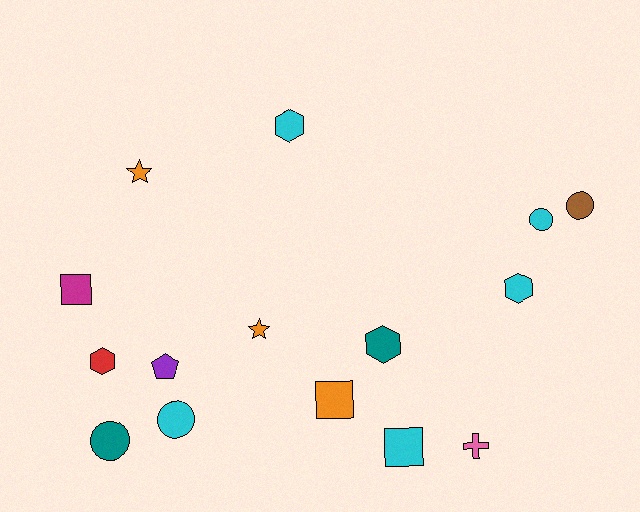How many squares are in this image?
There are 3 squares.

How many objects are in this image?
There are 15 objects.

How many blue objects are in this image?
There are no blue objects.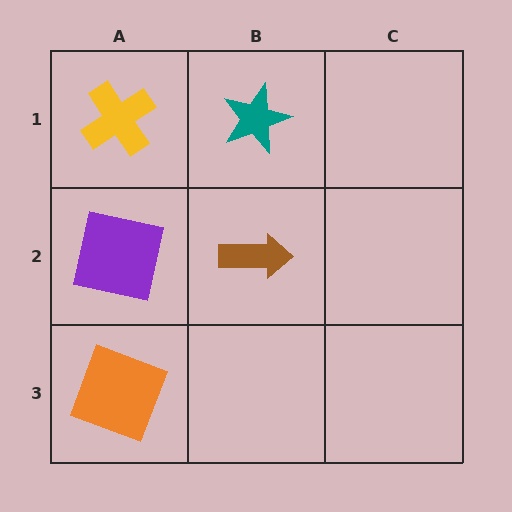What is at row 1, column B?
A teal star.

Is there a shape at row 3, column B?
No, that cell is empty.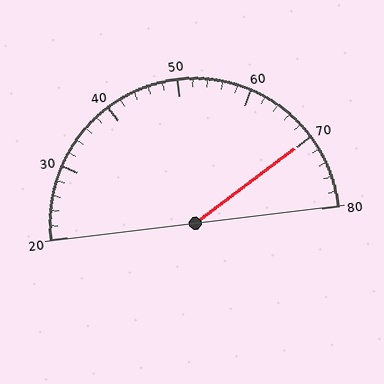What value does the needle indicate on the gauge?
The needle indicates approximately 70.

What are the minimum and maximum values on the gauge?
The gauge ranges from 20 to 80.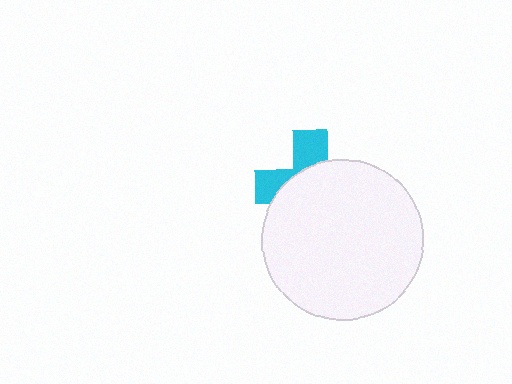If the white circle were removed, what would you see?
You would see the complete cyan cross.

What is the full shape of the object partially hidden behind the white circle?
The partially hidden object is a cyan cross.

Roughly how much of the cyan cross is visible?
A small part of it is visible (roughly 34%).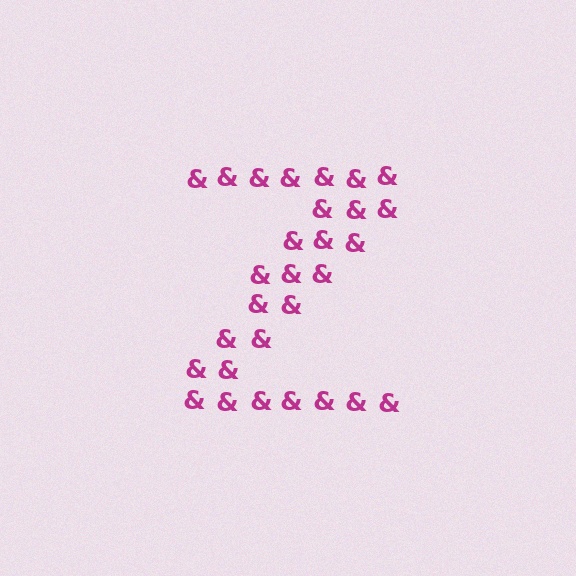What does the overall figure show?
The overall figure shows the letter Z.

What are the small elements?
The small elements are ampersands.